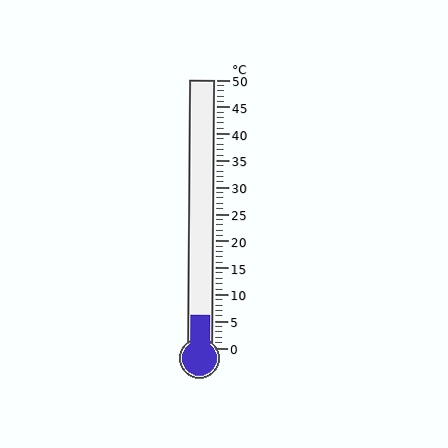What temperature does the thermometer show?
The thermometer shows approximately 6°C.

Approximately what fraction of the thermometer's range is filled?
The thermometer is filled to approximately 10% of its range.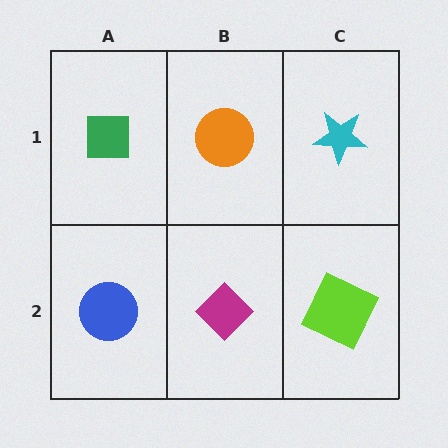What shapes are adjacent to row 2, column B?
An orange circle (row 1, column B), a blue circle (row 2, column A), a lime square (row 2, column C).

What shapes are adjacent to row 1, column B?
A magenta diamond (row 2, column B), a green square (row 1, column A), a cyan star (row 1, column C).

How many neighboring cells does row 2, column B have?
3.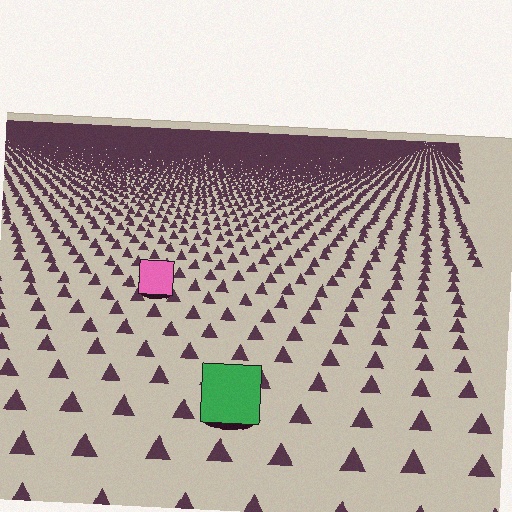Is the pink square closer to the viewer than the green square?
No. The green square is closer — you can tell from the texture gradient: the ground texture is coarser near it.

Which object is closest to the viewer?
The green square is closest. The texture marks near it are larger and more spread out.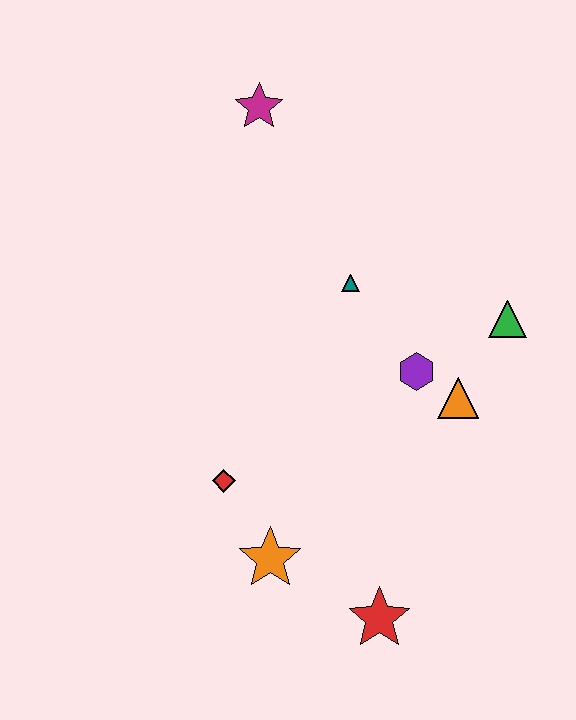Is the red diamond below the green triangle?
Yes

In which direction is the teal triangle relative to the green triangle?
The teal triangle is to the left of the green triangle.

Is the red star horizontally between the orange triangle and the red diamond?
Yes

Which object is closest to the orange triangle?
The purple hexagon is closest to the orange triangle.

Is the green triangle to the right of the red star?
Yes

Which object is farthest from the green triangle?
The orange star is farthest from the green triangle.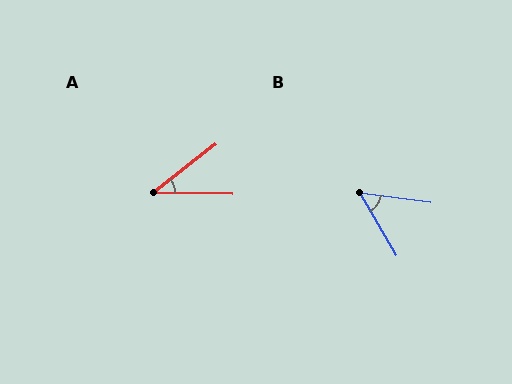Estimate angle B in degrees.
Approximately 52 degrees.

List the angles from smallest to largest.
A (38°), B (52°).